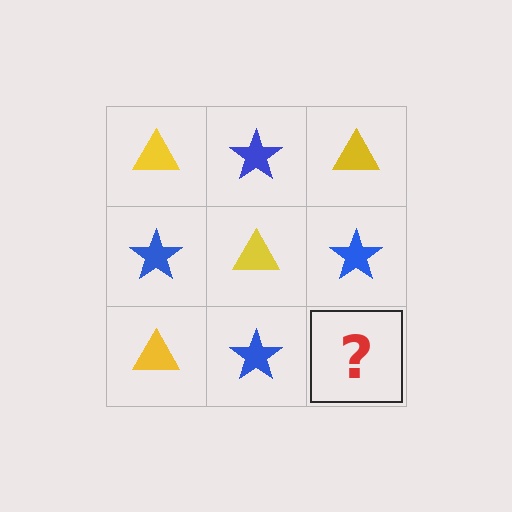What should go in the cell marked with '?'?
The missing cell should contain a yellow triangle.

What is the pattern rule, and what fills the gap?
The rule is that it alternates yellow triangle and blue star in a checkerboard pattern. The gap should be filled with a yellow triangle.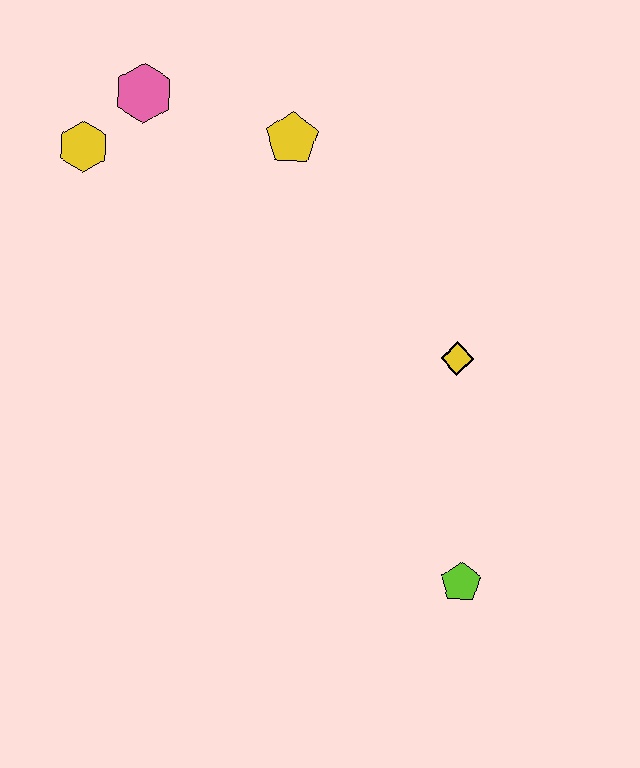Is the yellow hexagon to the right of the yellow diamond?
No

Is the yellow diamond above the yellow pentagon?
No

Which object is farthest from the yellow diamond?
The yellow hexagon is farthest from the yellow diamond.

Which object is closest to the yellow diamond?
The lime pentagon is closest to the yellow diamond.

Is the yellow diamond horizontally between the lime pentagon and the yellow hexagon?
Yes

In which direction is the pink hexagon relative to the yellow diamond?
The pink hexagon is to the left of the yellow diamond.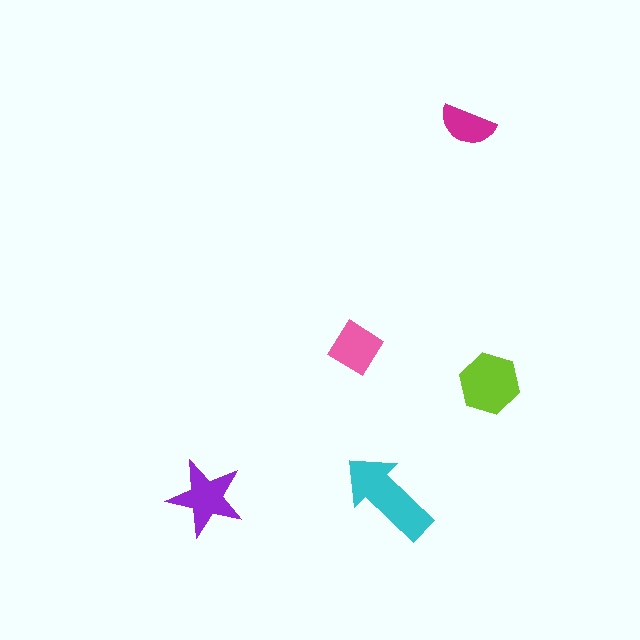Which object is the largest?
The cyan arrow.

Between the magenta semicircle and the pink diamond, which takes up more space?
The pink diamond.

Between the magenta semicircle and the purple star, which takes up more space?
The purple star.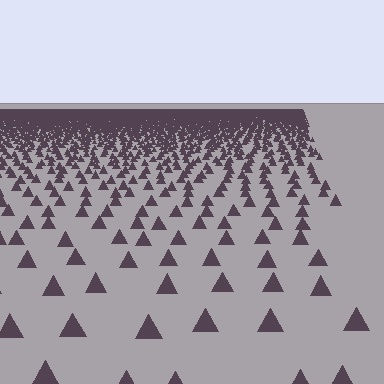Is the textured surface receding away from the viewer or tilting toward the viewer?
The surface is receding away from the viewer. Texture elements get smaller and denser toward the top.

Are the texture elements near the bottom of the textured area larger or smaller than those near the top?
Larger. Near the bottom, elements are closer to the viewer and appear at a bigger on-screen size.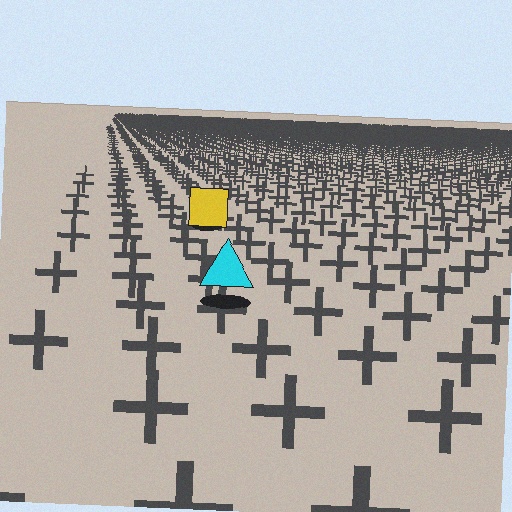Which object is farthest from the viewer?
The yellow square is farthest from the viewer. It appears smaller and the ground texture around it is denser.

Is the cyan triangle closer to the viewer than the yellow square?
Yes. The cyan triangle is closer — you can tell from the texture gradient: the ground texture is coarser near it.